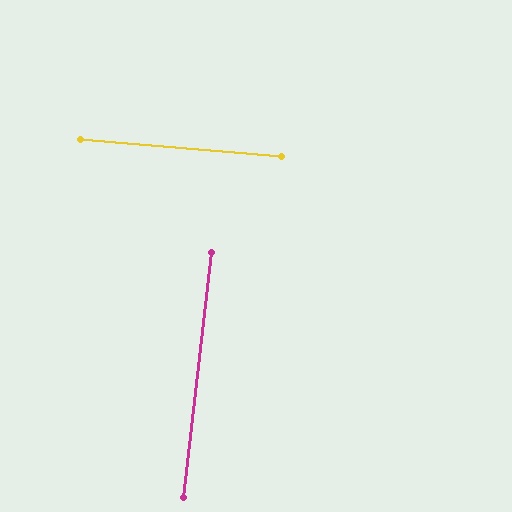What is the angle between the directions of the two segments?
Approximately 88 degrees.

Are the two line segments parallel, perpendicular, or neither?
Perpendicular — they meet at approximately 88°.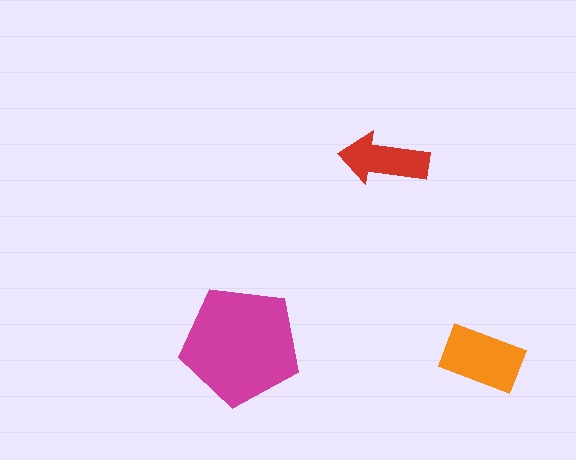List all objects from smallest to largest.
The red arrow, the orange rectangle, the magenta pentagon.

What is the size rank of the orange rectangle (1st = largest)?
2nd.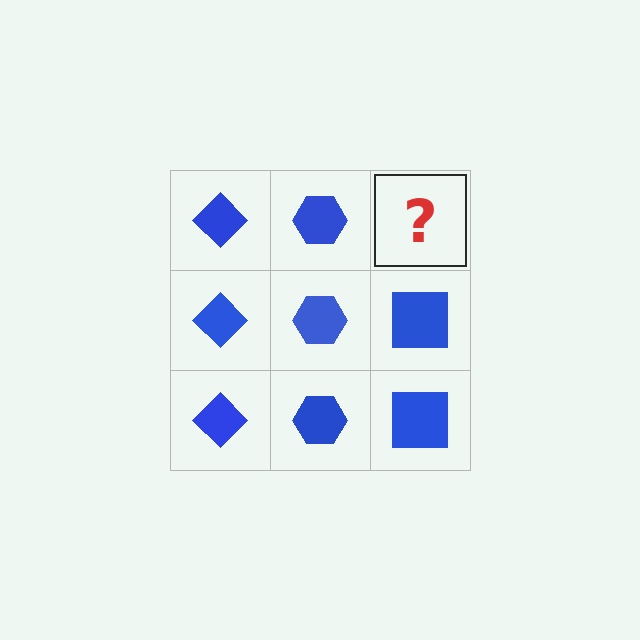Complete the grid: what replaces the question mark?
The question mark should be replaced with a blue square.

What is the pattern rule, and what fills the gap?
The rule is that each column has a consistent shape. The gap should be filled with a blue square.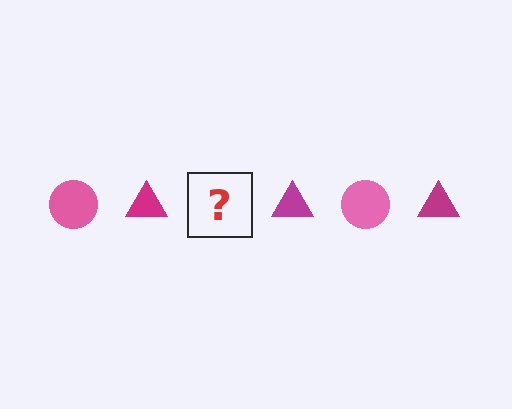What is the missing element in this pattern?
The missing element is a pink circle.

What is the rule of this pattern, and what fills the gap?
The rule is that the pattern alternates between pink circle and magenta triangle. The gap should be filled with a pink circle.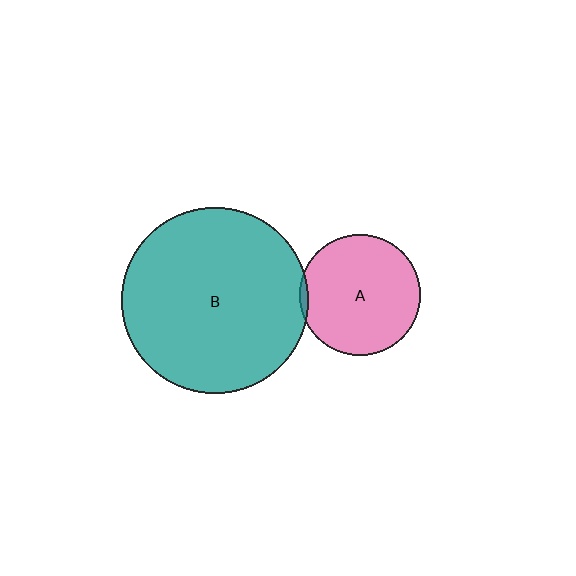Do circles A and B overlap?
Yes.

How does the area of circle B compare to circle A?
Approximately 2.4 times.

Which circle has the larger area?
Circle B (teal).